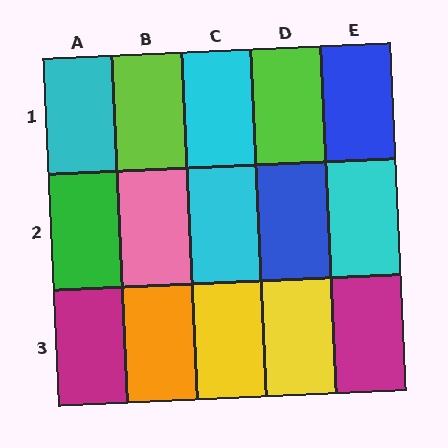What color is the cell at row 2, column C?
Cyan.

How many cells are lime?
2 cells are lime.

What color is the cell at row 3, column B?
Orange.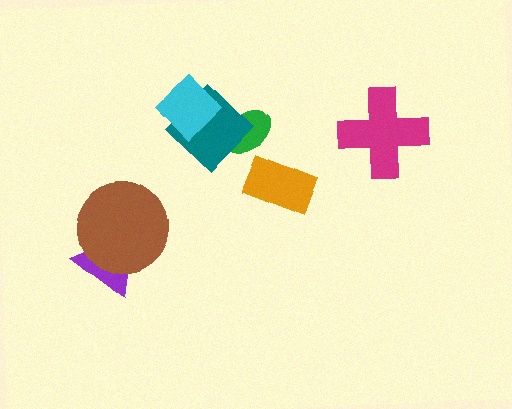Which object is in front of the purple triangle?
The brown circle is in front of the purple triangle.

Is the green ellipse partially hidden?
Yes, it is partially covered by another shape.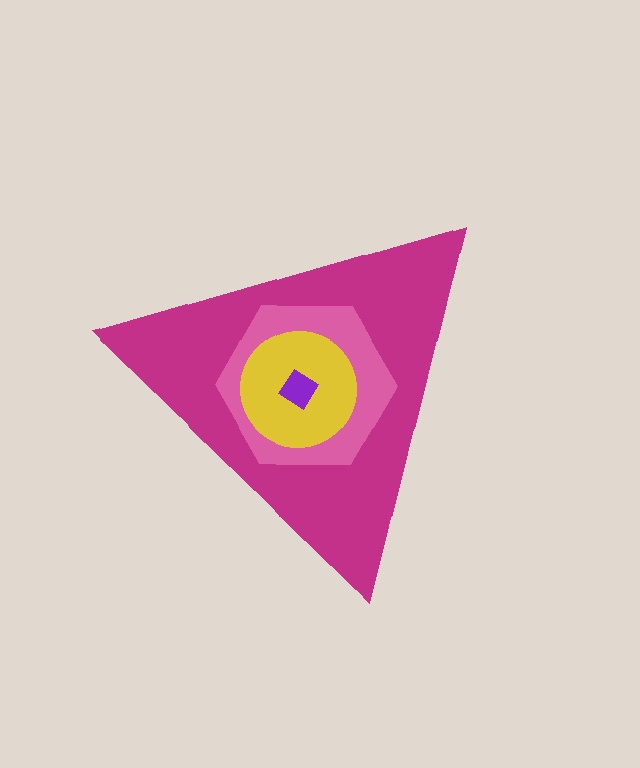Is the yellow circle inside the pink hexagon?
Yes.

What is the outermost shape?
The magenta triangle.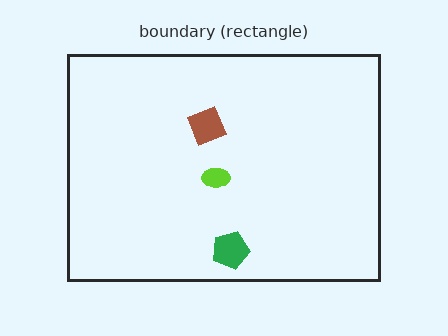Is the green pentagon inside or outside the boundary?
Inside.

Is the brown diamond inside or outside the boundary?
Inside.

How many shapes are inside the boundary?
3 inside, 0 outside.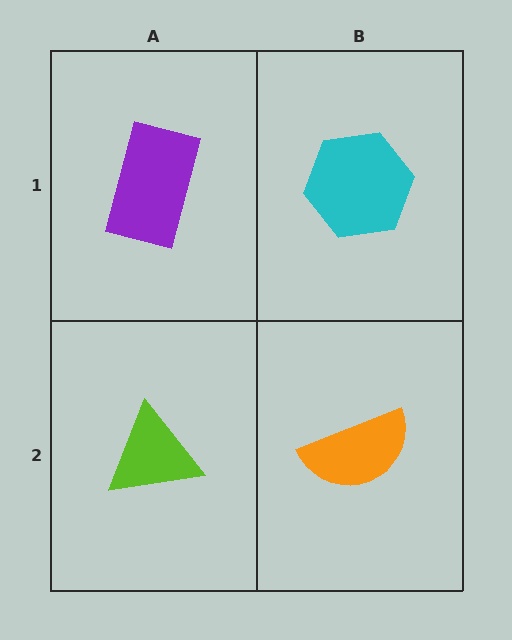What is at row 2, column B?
An orange semicircle.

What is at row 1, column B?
A cyan hexagon.